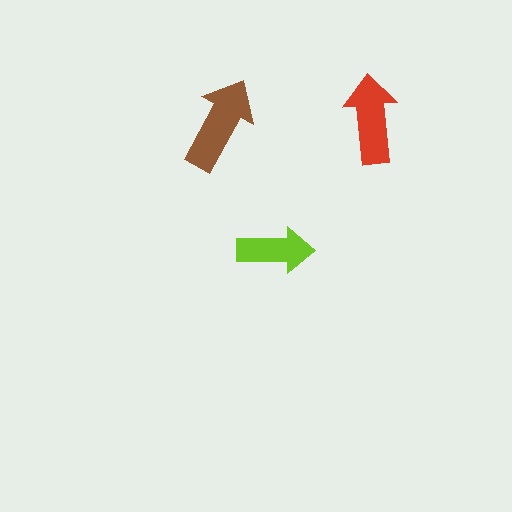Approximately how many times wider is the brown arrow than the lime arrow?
About 1.5 times wider.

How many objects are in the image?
There are 3 objects in the image.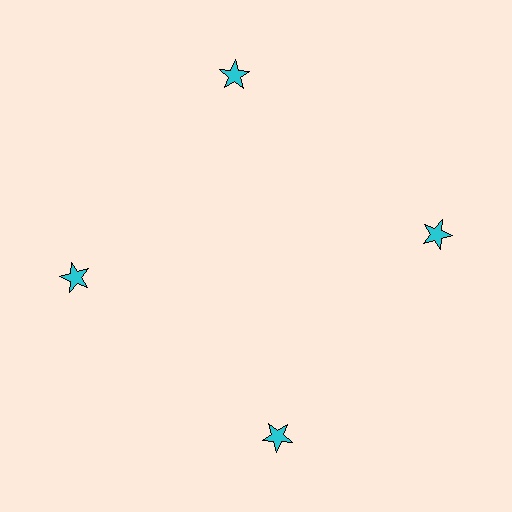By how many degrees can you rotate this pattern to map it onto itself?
The pattern maps onto itself every 90 degrees of rotation.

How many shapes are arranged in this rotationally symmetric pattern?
There are 4 shapes, arranged in 4 groups of 1.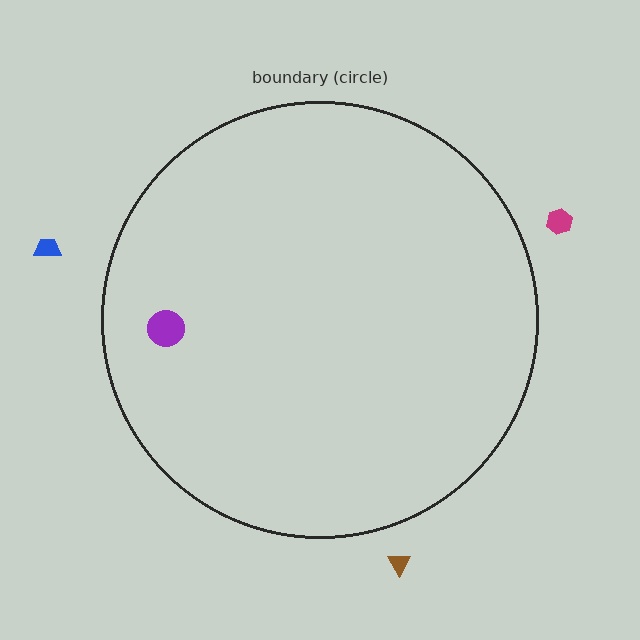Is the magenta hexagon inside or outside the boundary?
Outside.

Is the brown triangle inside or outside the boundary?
Outside.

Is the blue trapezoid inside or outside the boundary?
Outside.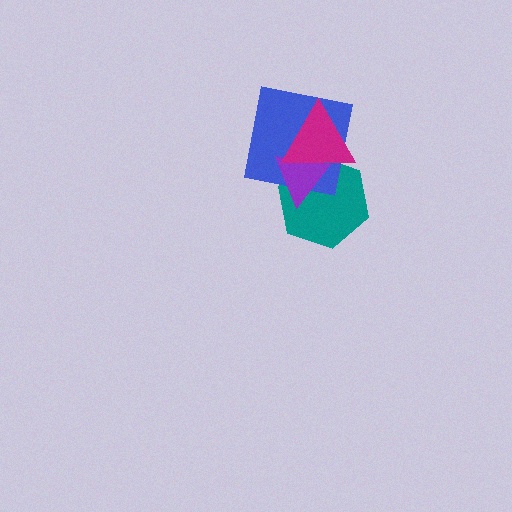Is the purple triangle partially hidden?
Yes, it is partially covered by another shape.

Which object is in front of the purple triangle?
The magenta triangle is in front of the purple triangle.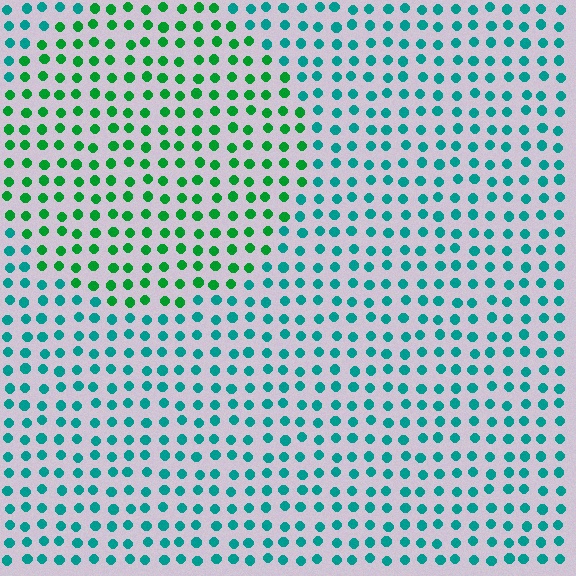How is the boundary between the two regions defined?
The boundary is defined purely by a slight shift in hue (about 39 degrees). Spacing, size, and orientation are identical on both sides.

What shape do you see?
I see a circle.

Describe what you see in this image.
The image is filled with small teal elements in a uniform arrangement. A circle-shaped region is visible where the elements are tinted to a slightly different hue, forming a subtle color boundary.